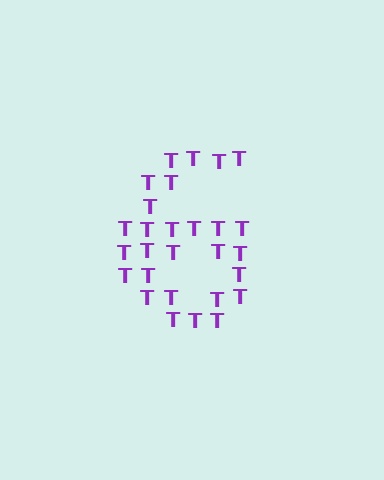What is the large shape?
The large shape is the digit 6.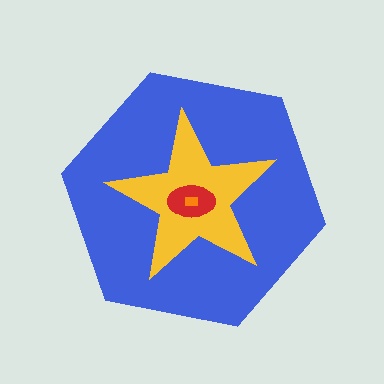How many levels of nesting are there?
4.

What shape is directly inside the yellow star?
The red ellipse.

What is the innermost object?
The orange rectangle.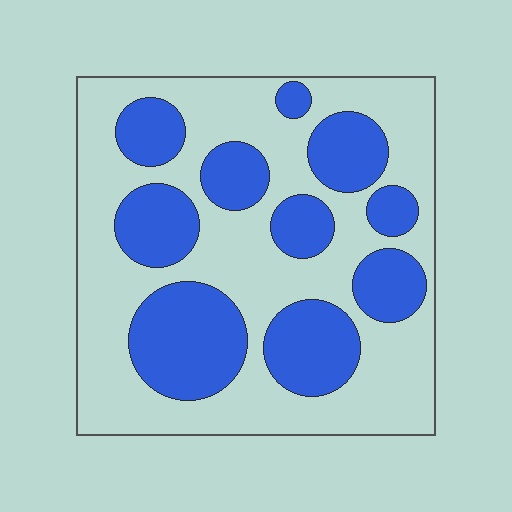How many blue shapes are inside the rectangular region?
10.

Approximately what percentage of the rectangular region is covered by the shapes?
Approximately 35%.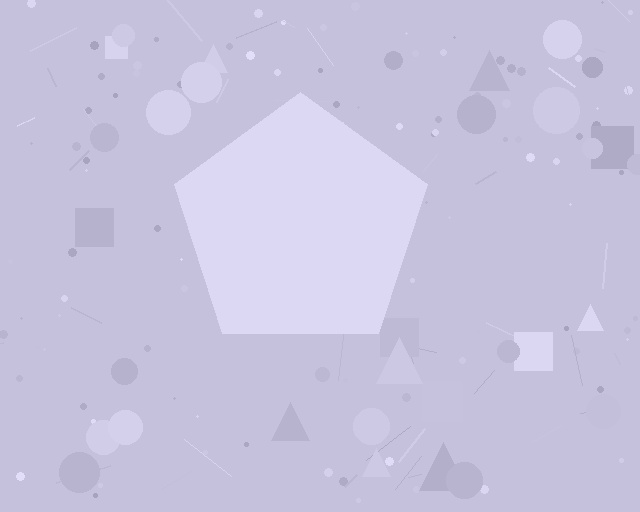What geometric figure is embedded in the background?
A pentagon is embedded in the background.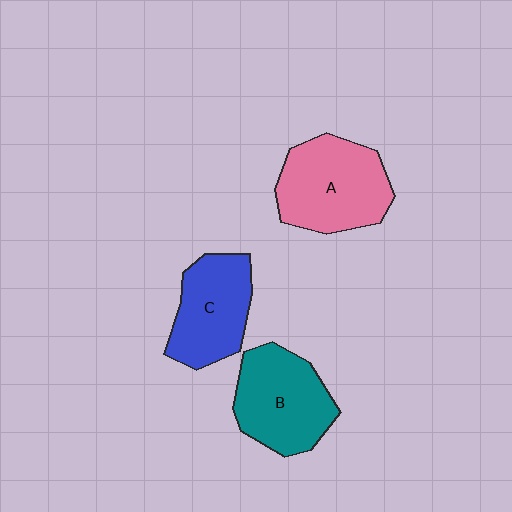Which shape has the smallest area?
Shape C (blue).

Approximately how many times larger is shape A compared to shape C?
Approximately 1.2 times.